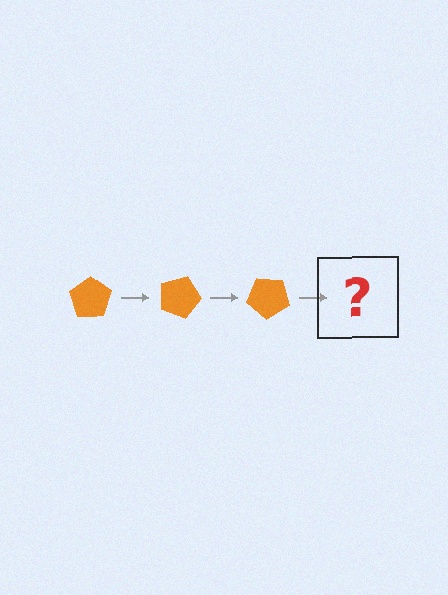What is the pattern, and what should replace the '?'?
The pattern is that the pentagon rotates 20 degrees each step. The '?' should be an orange pentagon rotated 60 degrees.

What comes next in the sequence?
The next element should be an orange pentagon rotated 60 degrees.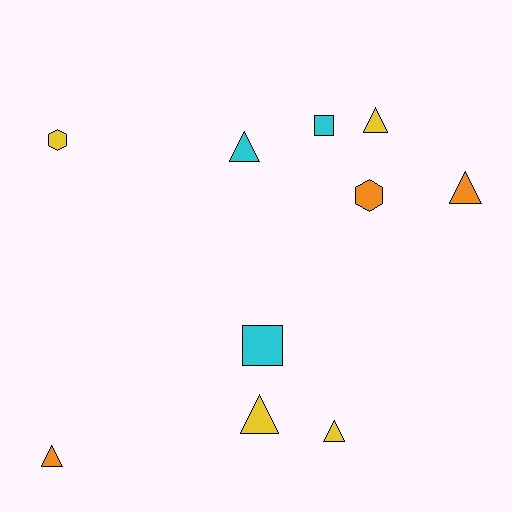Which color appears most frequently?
Yellow, with 4 objects.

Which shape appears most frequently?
Triangle, with 6 objects.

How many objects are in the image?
There are 10 objects.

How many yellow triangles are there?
There are 3 yellow triangles.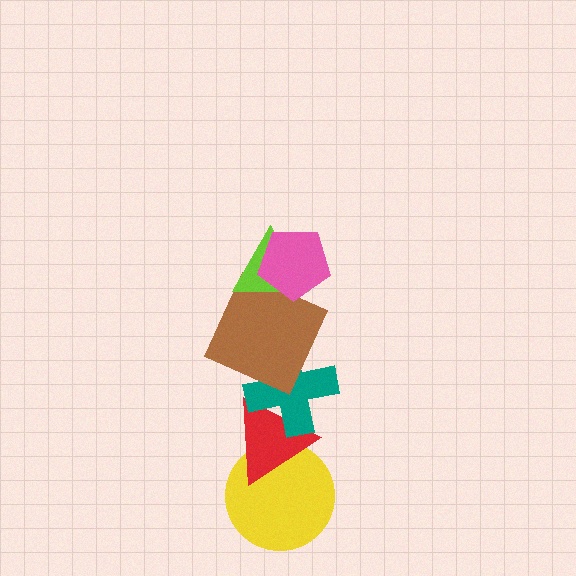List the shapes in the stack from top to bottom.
From top to bottom: the pink pentagon, the lime triangle, the brown square, the teal cross, the red triangle, the yellow circle.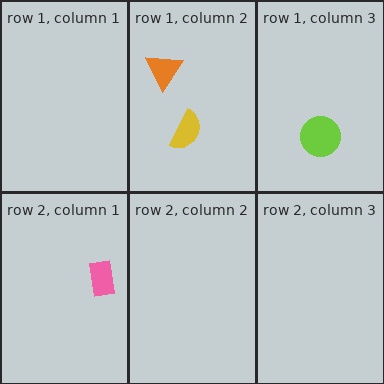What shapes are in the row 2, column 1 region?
The pink rectangle.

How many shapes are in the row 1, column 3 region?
1.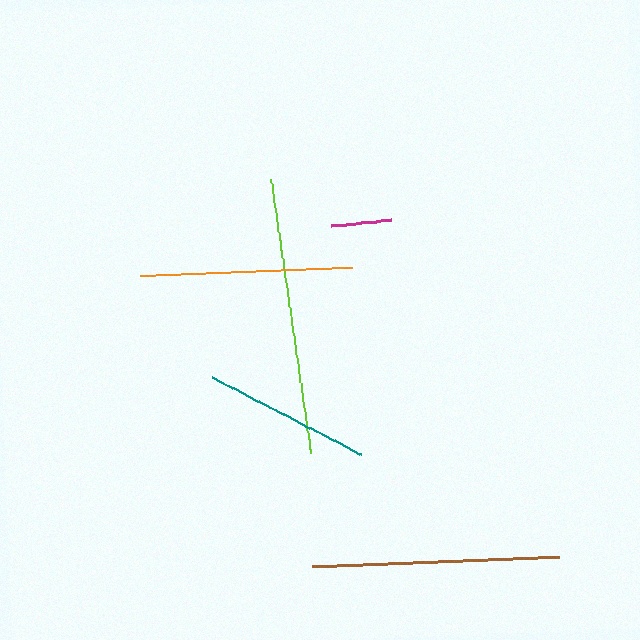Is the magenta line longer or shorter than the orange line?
The orange line is longer than the magenta line.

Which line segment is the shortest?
The magenta line is the shortest at approximately 60 pixels.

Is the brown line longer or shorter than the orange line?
The brown line is longer than the orange line.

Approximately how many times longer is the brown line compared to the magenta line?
The brown line is approximately 4.1 times the length of the magenta line.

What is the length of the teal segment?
The teal segment is approximately 168 pixels long.